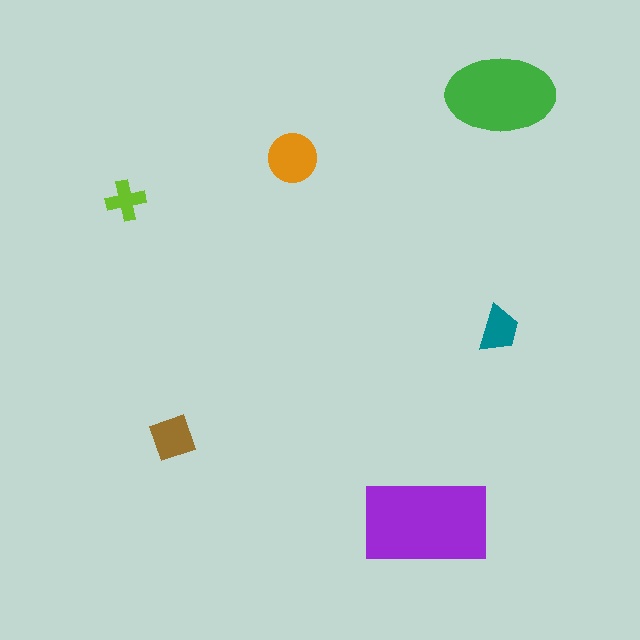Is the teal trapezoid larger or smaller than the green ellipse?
Smaller.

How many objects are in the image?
There are 6 objects in the image.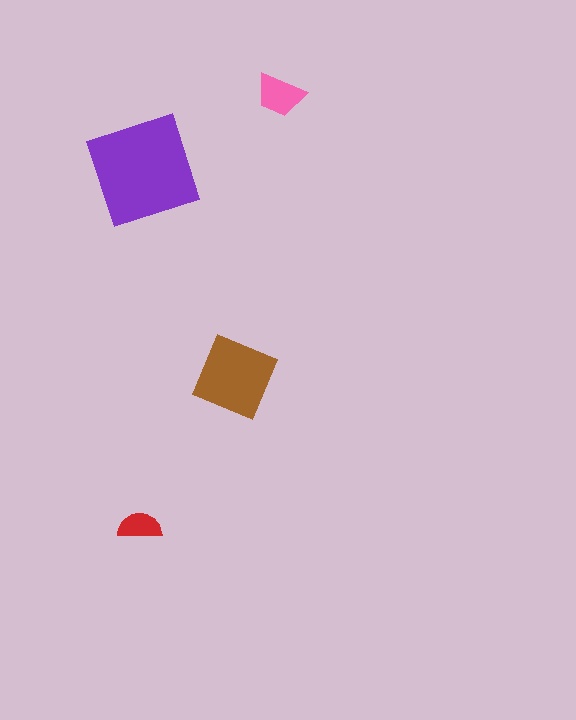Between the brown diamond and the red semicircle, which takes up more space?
The brown diamond.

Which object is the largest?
The purple square.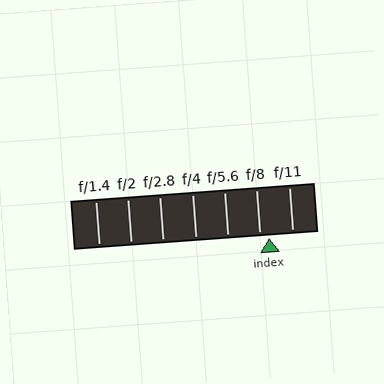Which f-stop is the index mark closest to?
The index mark is closest to f/8.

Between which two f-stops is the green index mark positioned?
The index mark is between f/8 and f/11.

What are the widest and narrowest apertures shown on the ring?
The widest aperture shown is f/1.4 and the narrowest is f/11.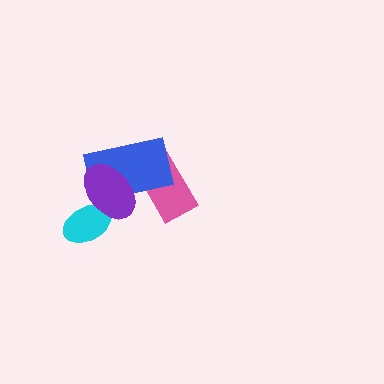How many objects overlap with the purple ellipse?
2 objects overlap with the purple ellipse.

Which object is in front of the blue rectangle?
The purple ellipse is in front of the blue rectangle.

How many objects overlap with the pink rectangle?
1 object overlaps with the pink rectangle.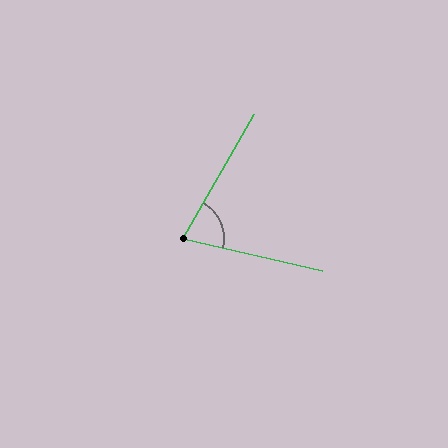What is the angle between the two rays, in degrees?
Approximately 73 degrees.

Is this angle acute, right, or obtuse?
It is acute.